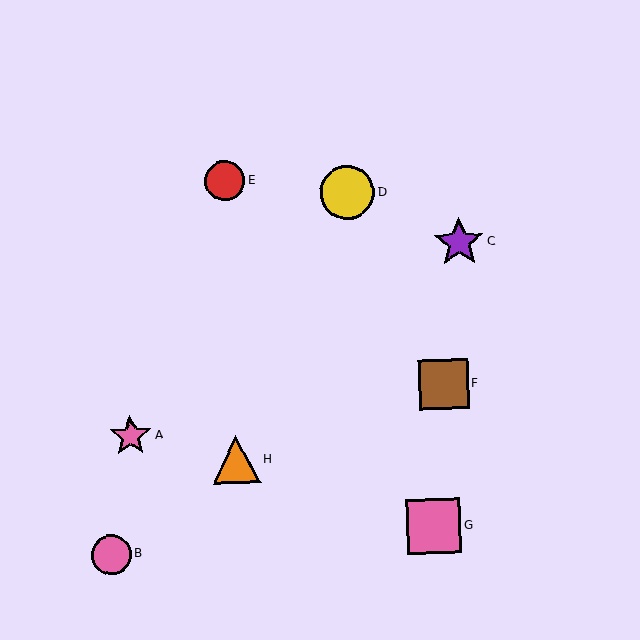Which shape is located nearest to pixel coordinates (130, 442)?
The pink star (labeled A) at (130, 436) is nearest to that location.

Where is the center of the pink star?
The center of the pink star is at (130, 436).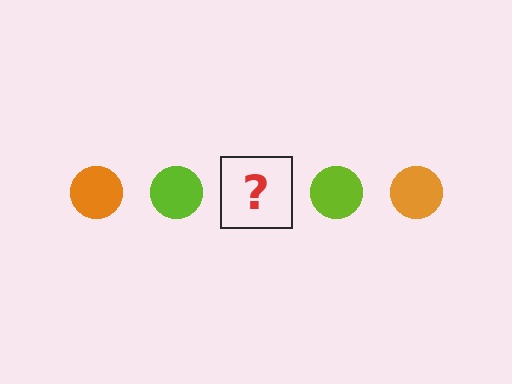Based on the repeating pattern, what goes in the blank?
The blank should be an orange circle.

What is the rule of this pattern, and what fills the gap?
The rule is that the pattern cycles through orange, lime circles. The gap should be filled with an orange circle.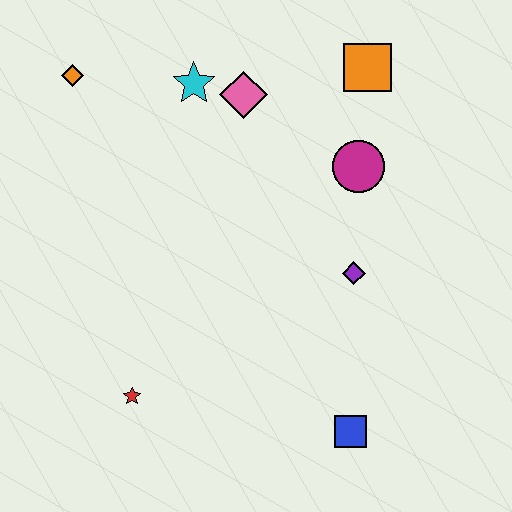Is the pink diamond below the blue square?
No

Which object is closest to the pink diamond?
The cyan star is closest to the pink diamond.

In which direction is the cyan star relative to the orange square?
The cyan star is to the left of the orange square.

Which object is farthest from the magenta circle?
The red star is farthest from the magenta circle.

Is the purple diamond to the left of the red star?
No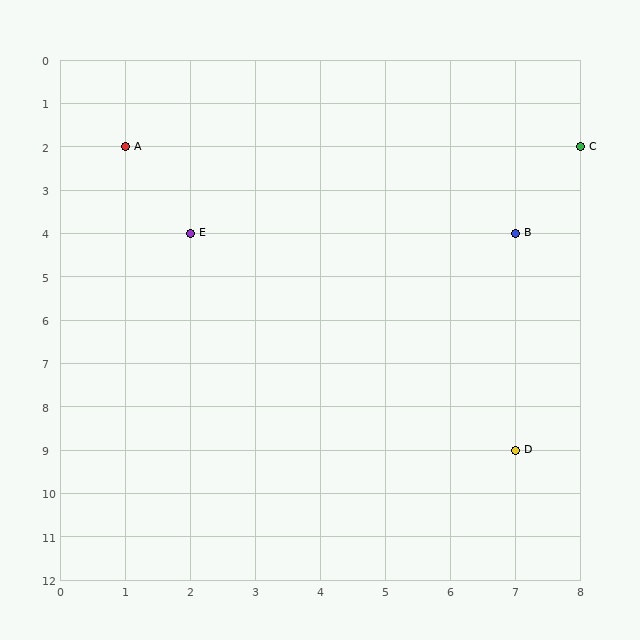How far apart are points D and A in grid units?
Points D and A are 6 columns and 7 rows apart (about 9.2 grid units diagonally).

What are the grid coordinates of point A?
Point A is at grid coordinates (1, 2).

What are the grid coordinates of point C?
Point C is at grid coordinates (8, 2).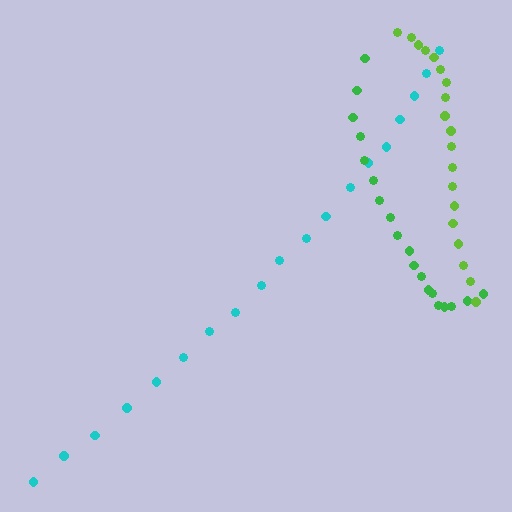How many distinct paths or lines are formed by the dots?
There are 3 distinct paths.